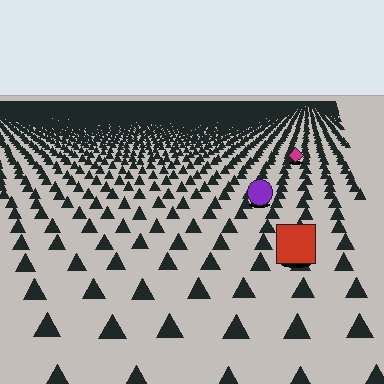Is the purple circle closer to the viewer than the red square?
No. The red square is closer — you can tell from the texture gradient: the ground texture is coarser near it.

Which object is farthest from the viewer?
The magenta diamond is farthest from the viewer. It appears smaller and the ground texture around it is denser.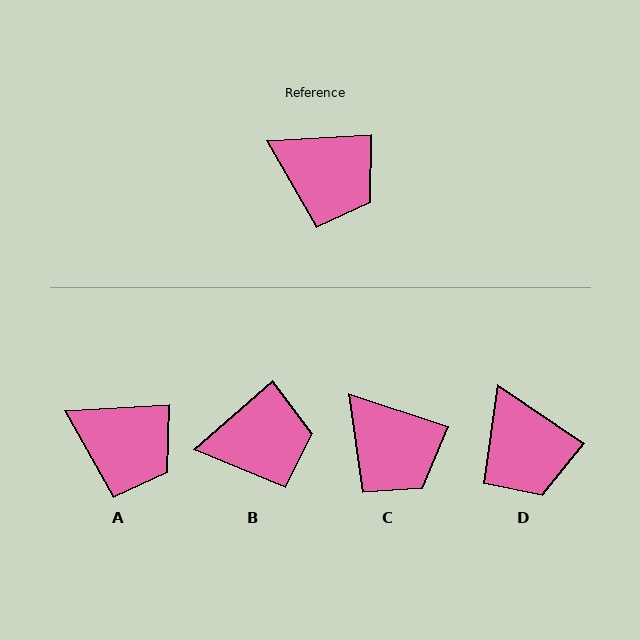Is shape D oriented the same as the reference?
No, it is off by about 37 degrees.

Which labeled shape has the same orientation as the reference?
A.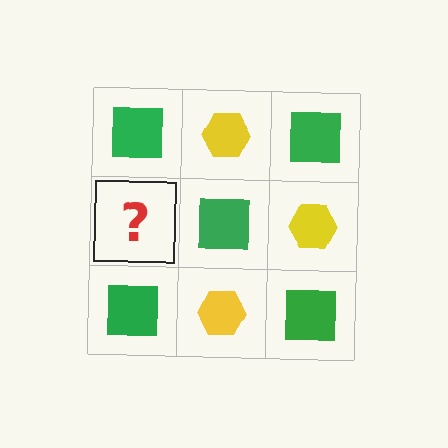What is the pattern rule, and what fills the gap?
The rule is that it alternates green square and yellow hexagon in a checkerboard pattern. The gap should be filled with a yellow hexagon.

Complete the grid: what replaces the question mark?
The question mark should be replaced with a yellow hexagon.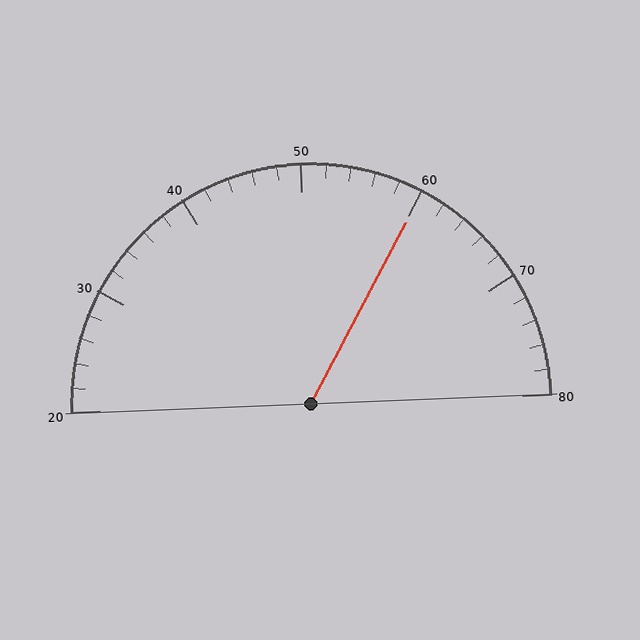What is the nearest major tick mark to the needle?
The nearest major tick mark is 60.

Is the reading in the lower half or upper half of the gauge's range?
The reading is in the upper half of the range (20 to 80).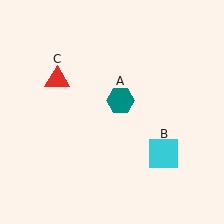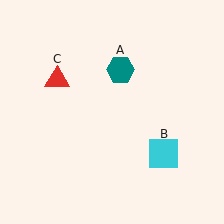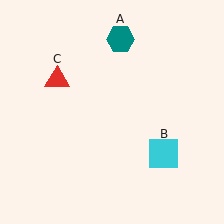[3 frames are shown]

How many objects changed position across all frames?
1 object changed position: teal hexagon (object A).